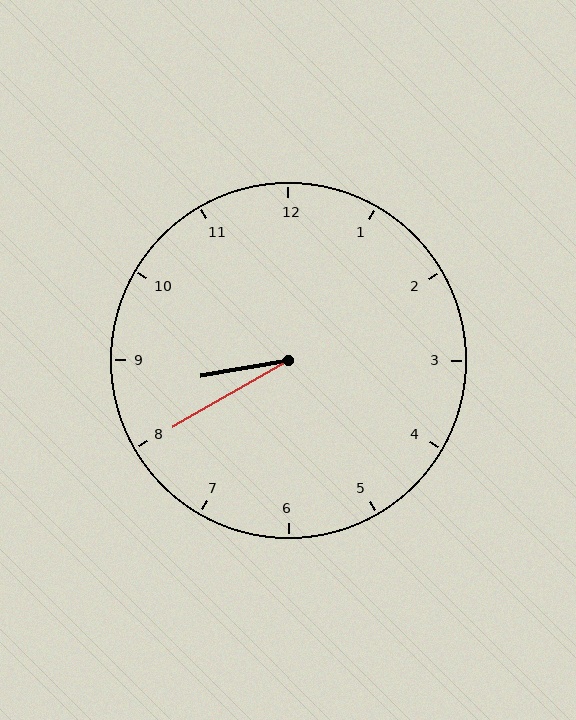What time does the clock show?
8:40.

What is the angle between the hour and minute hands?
Approximately 20 degrees.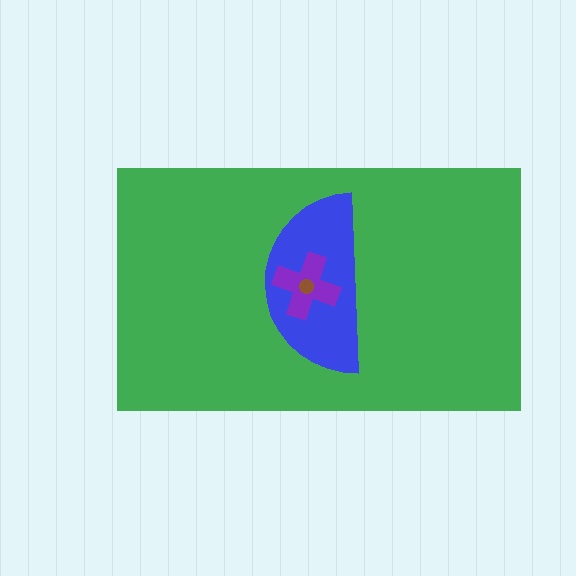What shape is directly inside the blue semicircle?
The purple cross.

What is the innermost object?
The brown circle.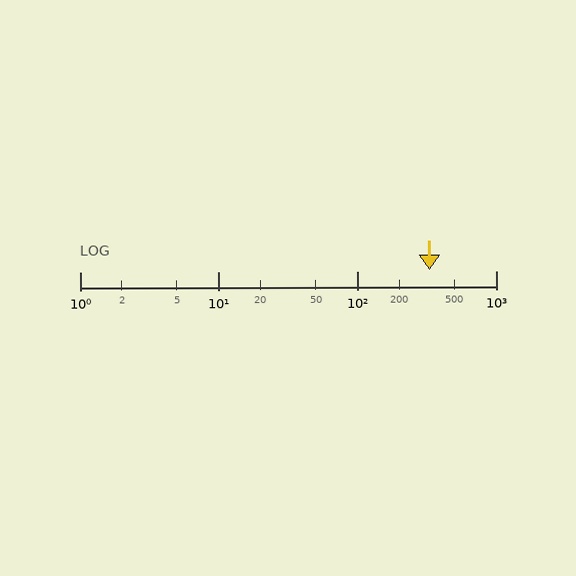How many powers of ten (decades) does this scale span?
The scale spans 3 decades, from 1 to 1000.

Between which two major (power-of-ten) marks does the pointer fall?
The pointer is between 100 and 1000.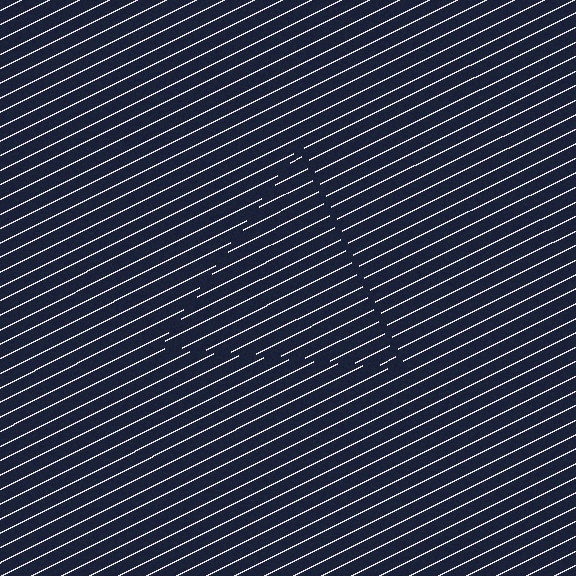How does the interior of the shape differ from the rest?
The interior of the shape contains the same grating, shifted by half a period — the contour is defined by the phase discontinuity where line-ends from the inner and outer gratings abut.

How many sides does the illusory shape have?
3 sides — the line-ends trace a triangle.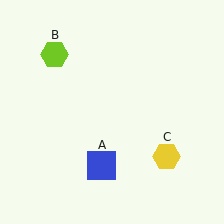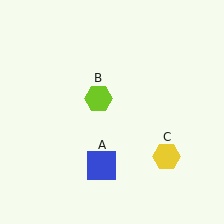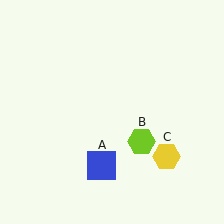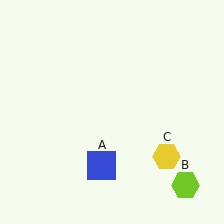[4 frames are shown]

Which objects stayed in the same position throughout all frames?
Blue square (object A) and yellow hexagon (object C) remained stationary.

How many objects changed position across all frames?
1 object changed position: lime hexagon (object B).